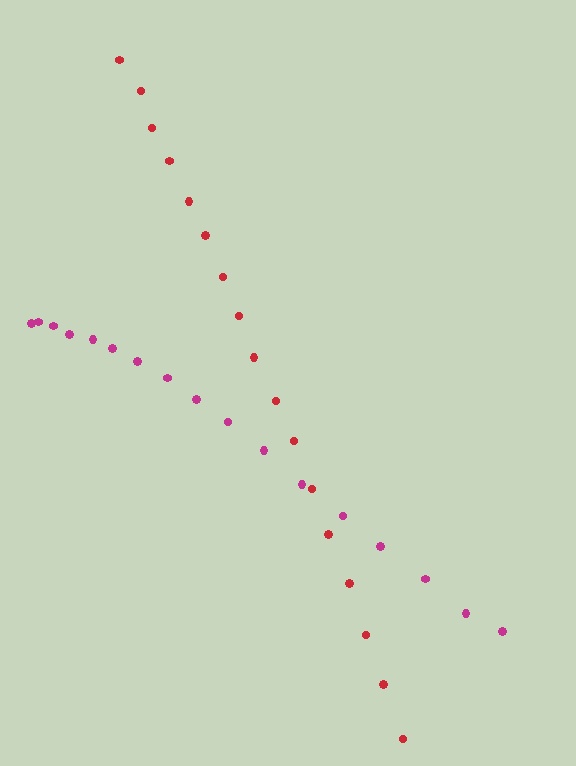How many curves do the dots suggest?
There are 2 distinct paths.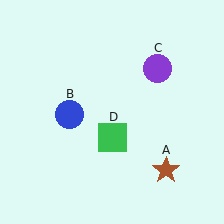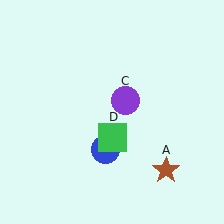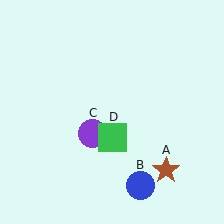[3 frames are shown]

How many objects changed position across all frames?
2 objects changed position: blue circle (object B), purple circle (object C).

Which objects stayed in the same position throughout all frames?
Brown star (object A) and green square (object D) remained stationary.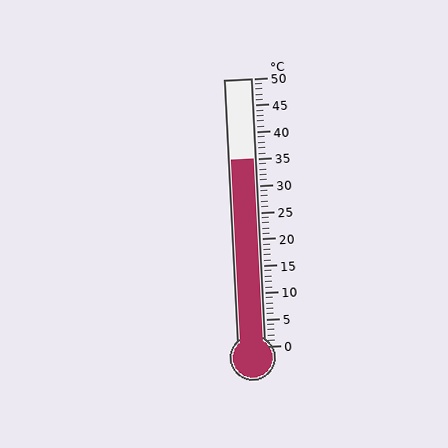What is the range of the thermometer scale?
The thermometer scale ranges from 0°C to 50°C.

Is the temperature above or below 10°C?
The temperature is above 10°C.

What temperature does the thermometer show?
The thermometer shows approximately 35°C.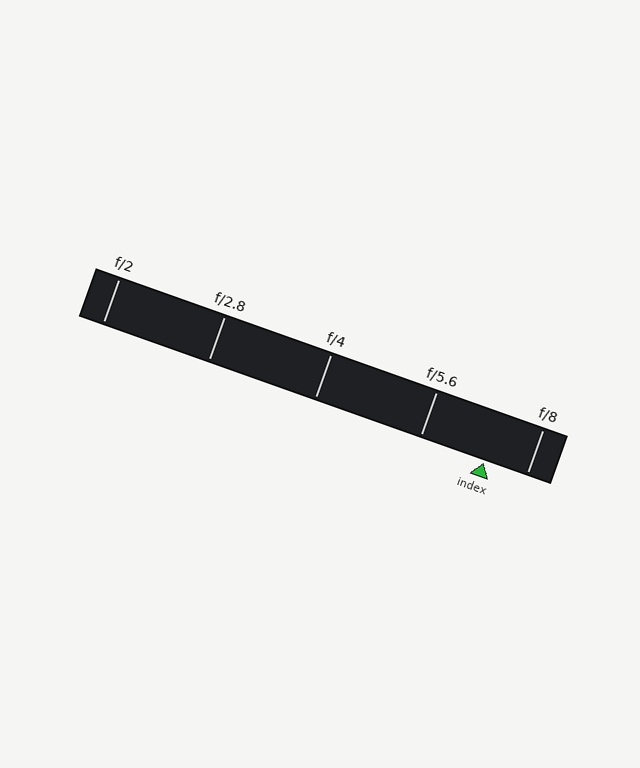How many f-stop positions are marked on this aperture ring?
There are 5 f-stop positions marked.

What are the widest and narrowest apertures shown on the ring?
The widest aperture shown is f/2 and the narrowest is f/8.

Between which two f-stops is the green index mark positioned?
The index mark is between f/5.6 and f/8.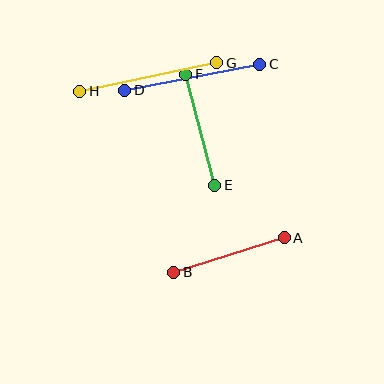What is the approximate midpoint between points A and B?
The midpoint is at approximately (229, 255) pixels.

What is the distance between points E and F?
The distance is approximately 115 pixels.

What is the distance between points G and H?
The distance is approximately 140 pixels.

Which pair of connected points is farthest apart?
Points G and H are farthest apart.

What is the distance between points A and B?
The distance is approximately 116 pixels.